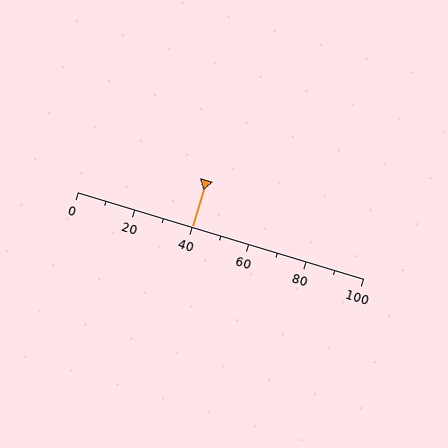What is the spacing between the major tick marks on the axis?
The major ticks are spaced 20 apart.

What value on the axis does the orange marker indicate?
The marker indicates approximately 40.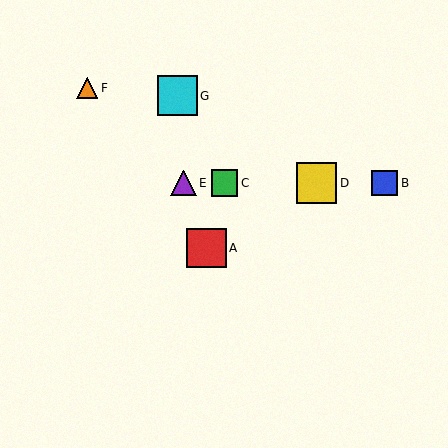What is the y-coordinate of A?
Object A is at y≈248.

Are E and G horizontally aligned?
No, E is at y≈183 and G is at y≈96.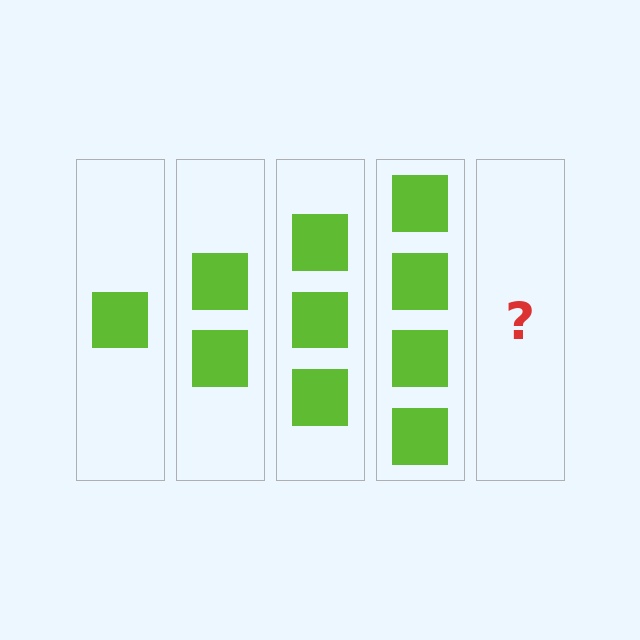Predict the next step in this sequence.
The next step is 5 squares.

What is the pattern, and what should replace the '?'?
The pattern is that each step adds one more square. The '?' should be 5 squares.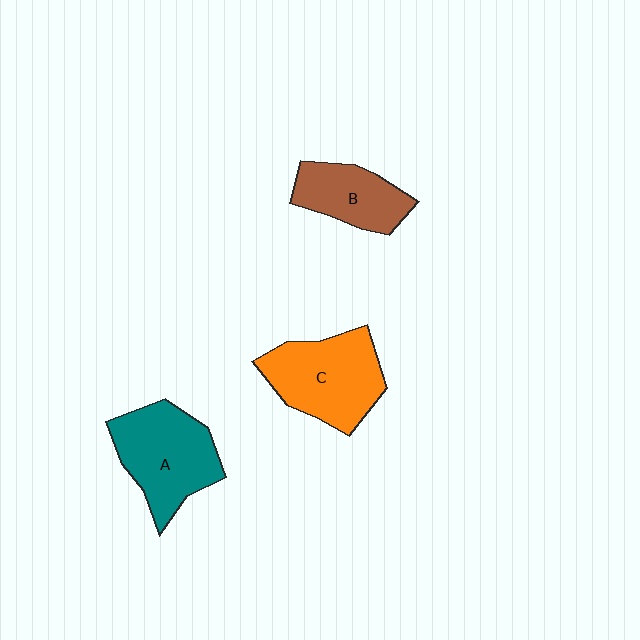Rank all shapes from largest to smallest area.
From largest to smallest: C (orange), A (teal), B (brown).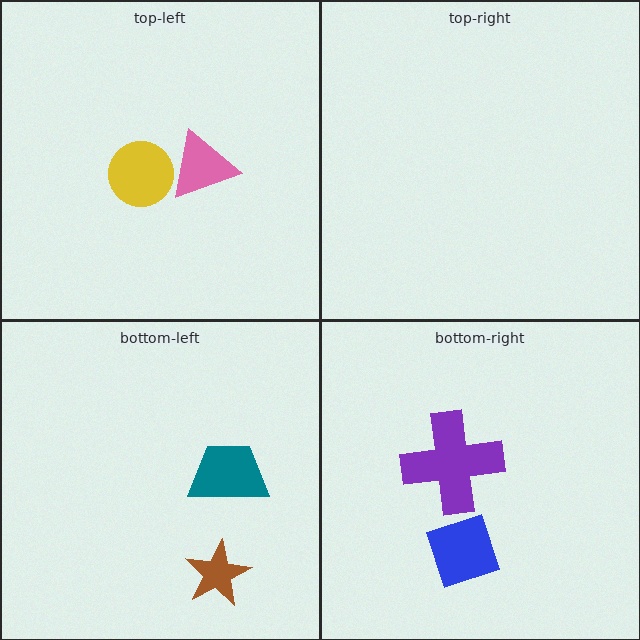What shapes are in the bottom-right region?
The blue diamond, the purple cross.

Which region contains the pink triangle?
The top-left region.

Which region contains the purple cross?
The bottom-right region.